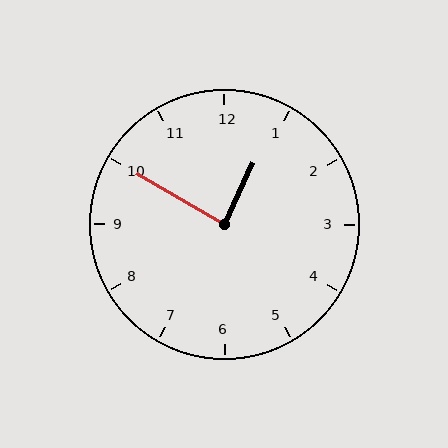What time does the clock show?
12:50.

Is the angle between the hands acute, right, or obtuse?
It is right.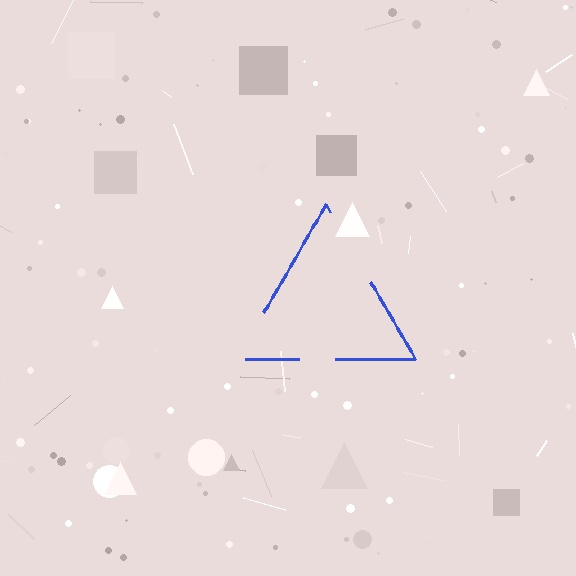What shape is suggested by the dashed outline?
The dashed outline suggests a triangle.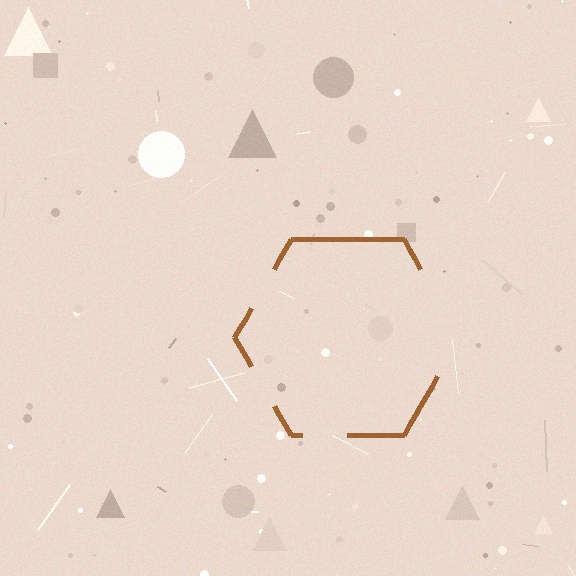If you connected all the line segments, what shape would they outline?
They would outline a hexagon.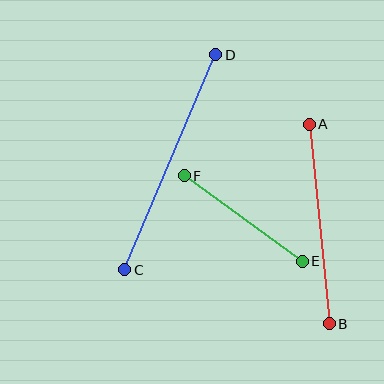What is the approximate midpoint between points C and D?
The midpoint is at approximately (170, 162) pixels.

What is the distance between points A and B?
The distance is approximately 201 pixels.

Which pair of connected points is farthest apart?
Points C and D are farthest apart.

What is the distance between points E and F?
The distance is approximately 146 pixels.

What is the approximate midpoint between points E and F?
The midpoint is at approximately (243, 219) pixels.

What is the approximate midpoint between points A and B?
The midpoint is at approximately (319, 224) pixels.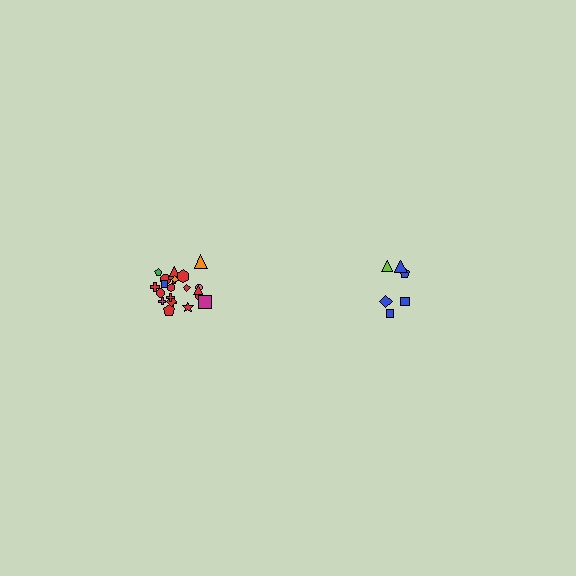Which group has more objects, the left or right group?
The left group.